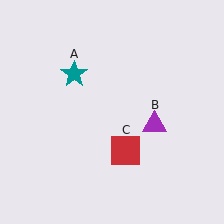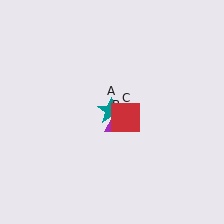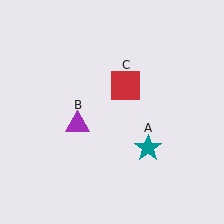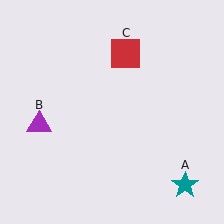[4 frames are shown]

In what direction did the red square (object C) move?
The red square (object C) moved up.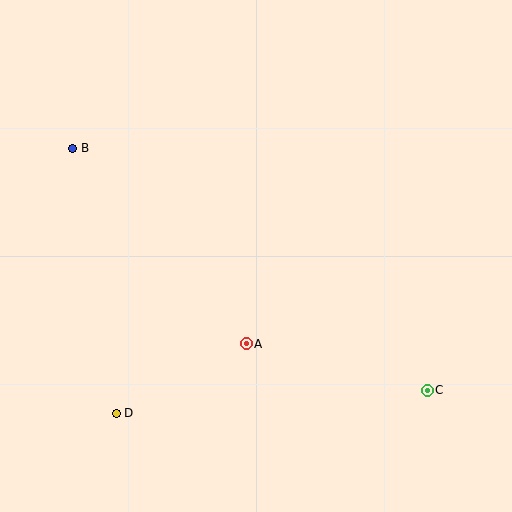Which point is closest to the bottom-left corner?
Point D is closest to the bottom-left corner.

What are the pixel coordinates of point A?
Point A is at (246, 344).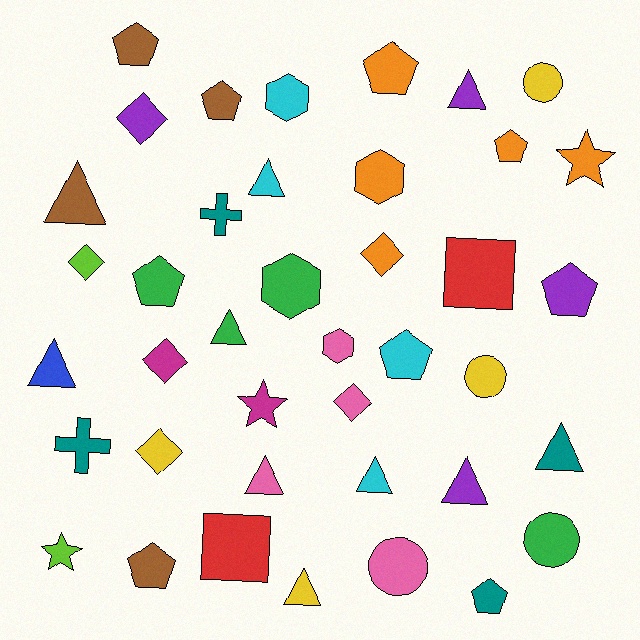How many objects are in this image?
There are 40 objects.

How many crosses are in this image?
There are 2 crosses.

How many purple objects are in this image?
There are 4 purple objects.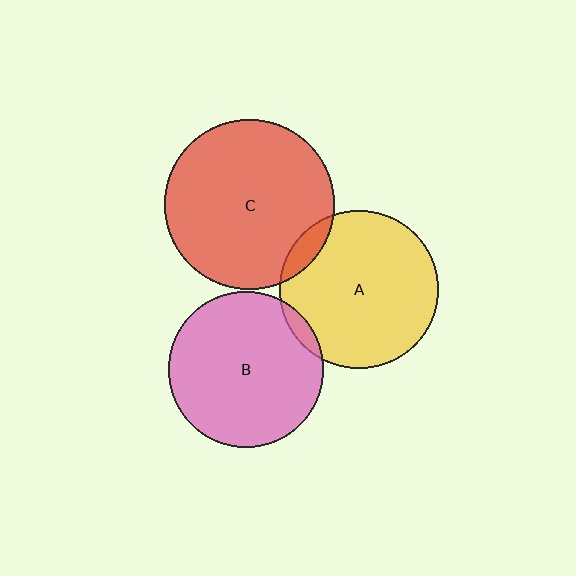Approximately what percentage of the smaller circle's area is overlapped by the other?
Approximately 10%.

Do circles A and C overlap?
Yes.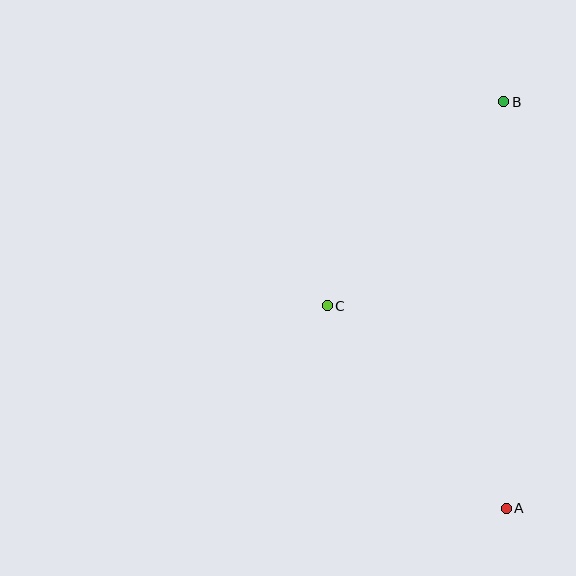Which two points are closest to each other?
Points B and C are closest to each other.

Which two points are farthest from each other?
Points A and B are farthest from each other.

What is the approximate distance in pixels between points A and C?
The distance between A and C is approximately 270 pixels.